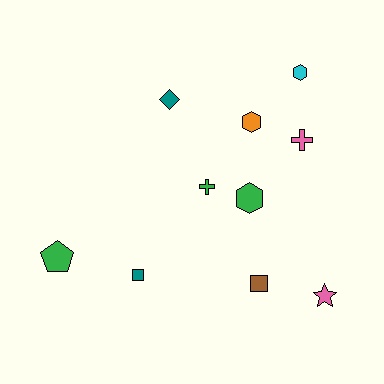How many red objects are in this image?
There are no red objects.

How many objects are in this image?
There are 10 objects.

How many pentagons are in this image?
There is 1 pentagon.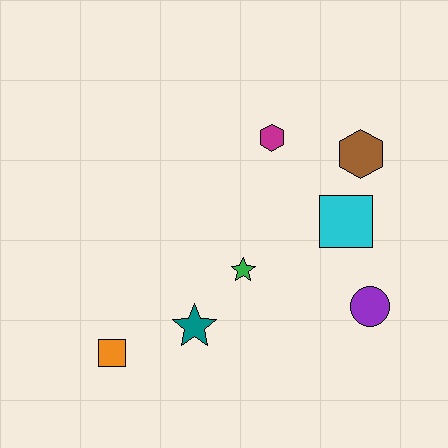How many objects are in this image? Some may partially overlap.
There are 7 objects.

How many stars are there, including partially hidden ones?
There are 2 stars.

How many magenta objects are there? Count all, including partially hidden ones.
There is 1 magenta object.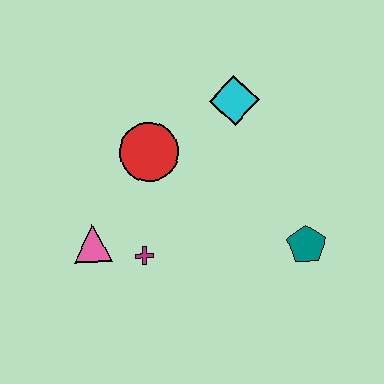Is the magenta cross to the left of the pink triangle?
No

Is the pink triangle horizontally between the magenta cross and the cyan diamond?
No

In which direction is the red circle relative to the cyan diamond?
The red circle is to the left of the cyan diamond.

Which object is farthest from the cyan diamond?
The pink triangle is farthest from the cyan diamond.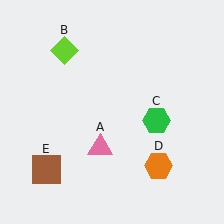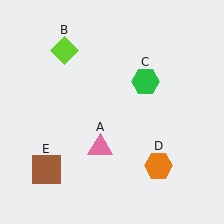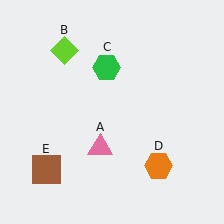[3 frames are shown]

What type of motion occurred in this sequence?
The green hexagon (object C) rotated counterclockwise around the center of the scene.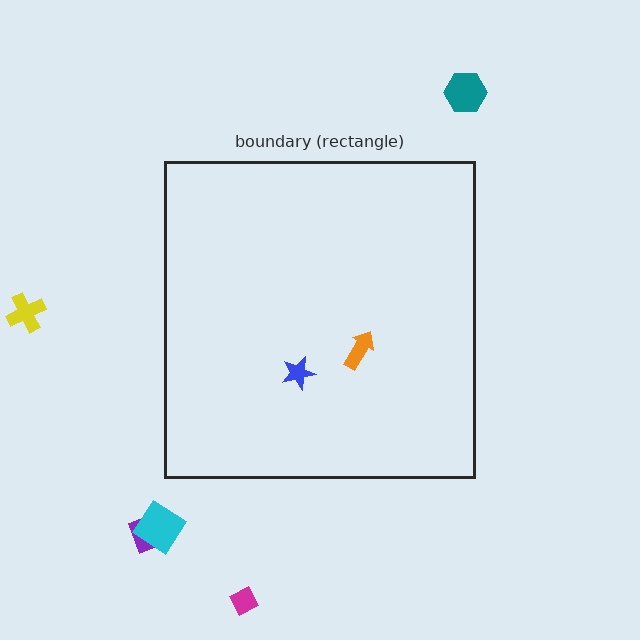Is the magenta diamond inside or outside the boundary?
Outside.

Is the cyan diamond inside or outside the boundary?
Outside.